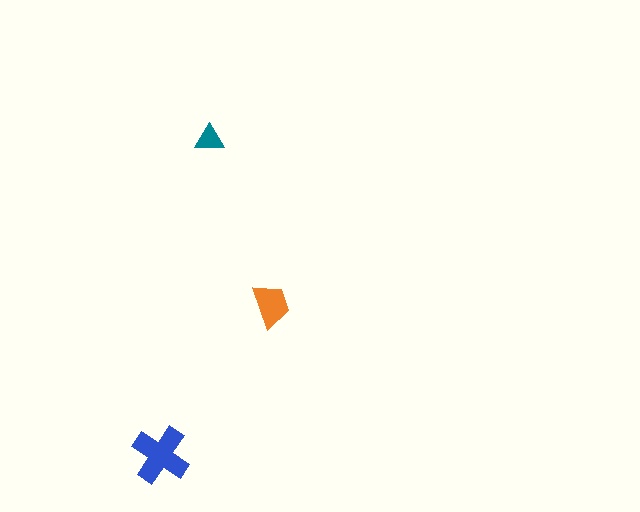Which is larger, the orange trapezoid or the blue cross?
The blue cross.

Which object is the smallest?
The teal triangle.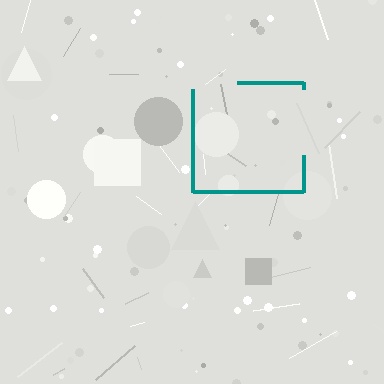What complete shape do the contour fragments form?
The contour fragments form a square.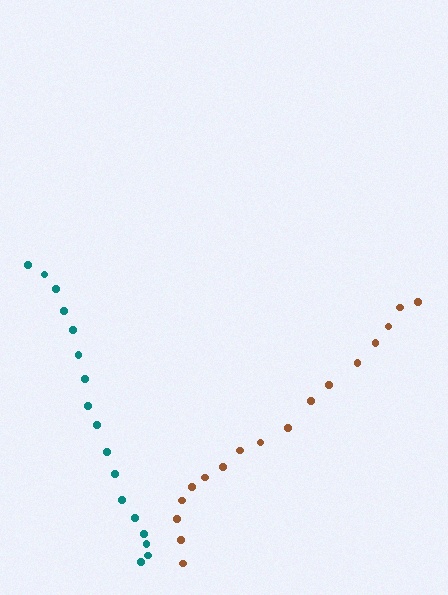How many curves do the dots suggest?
There are 2 distinct paths.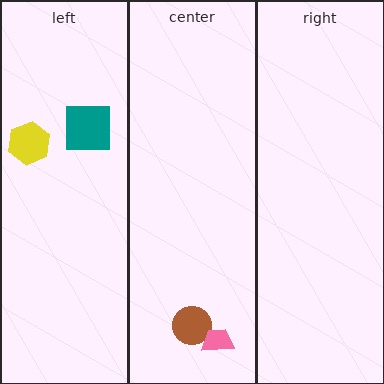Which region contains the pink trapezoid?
The center region.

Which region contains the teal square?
The left region.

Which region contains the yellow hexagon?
The left region.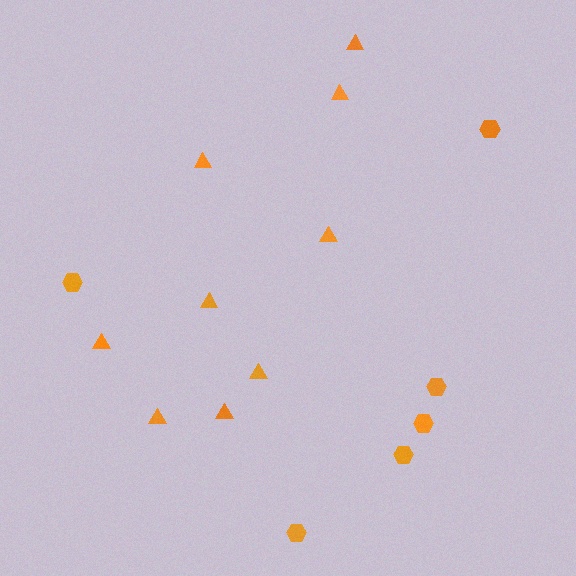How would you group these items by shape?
There are 2 groups: one group of triangles (9) and one group of hexagons (6).